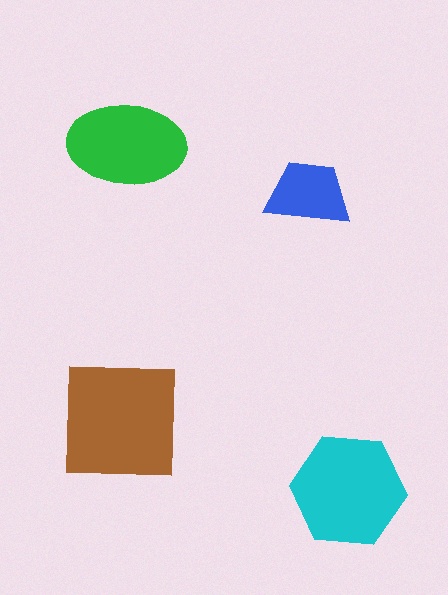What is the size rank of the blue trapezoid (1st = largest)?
4th.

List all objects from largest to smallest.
The brown square, the cyan hexagon, the green ellipse, the blue trapezoid.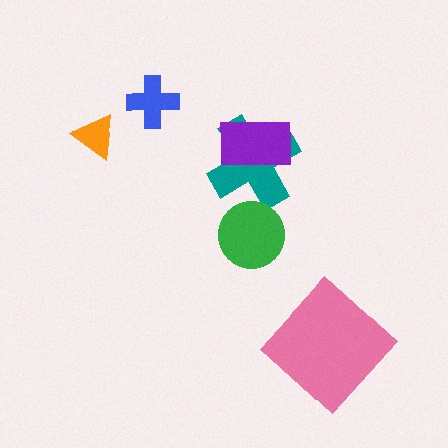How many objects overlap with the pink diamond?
0 objects overlap with the pink diamond.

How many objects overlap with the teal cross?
2 objects overlap with the teal cross.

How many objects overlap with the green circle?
1 object overlaps with the green circle.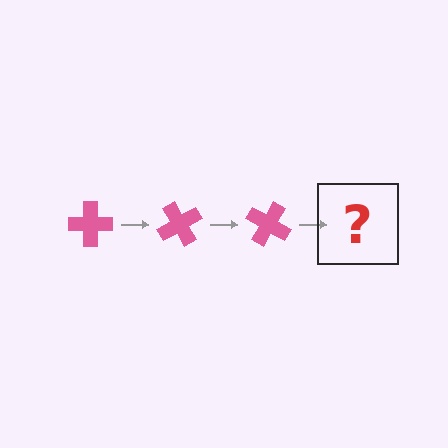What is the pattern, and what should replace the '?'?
The pattern is that the cross rotates 60 degrees each step. The '?' should be a pink cross rotated 180 degrees.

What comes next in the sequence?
The next element should be a pink cross rotated 180 degrees.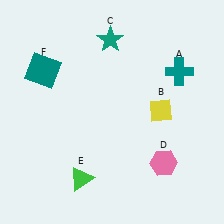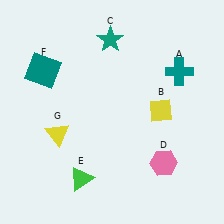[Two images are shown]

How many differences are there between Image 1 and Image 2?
There is 1 difference between the two images.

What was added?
A yellow triangle (G) was added in Image 2.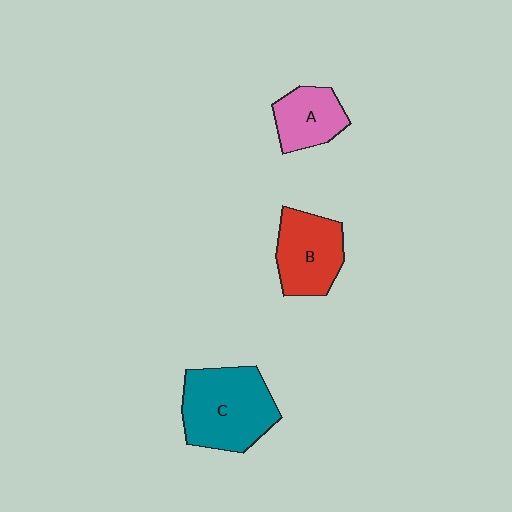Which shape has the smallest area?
Shape A (pink).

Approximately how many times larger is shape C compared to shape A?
Approximately 1.8 times.